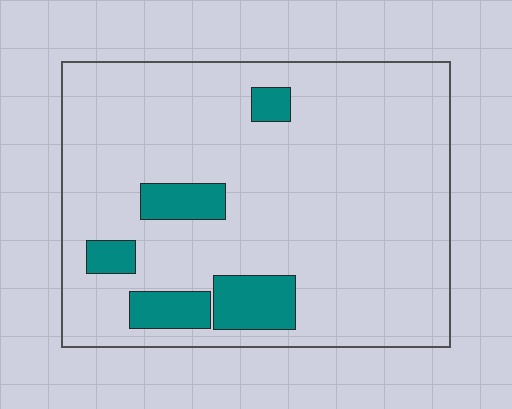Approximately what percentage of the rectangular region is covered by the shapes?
Approximately 10%.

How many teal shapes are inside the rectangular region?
5.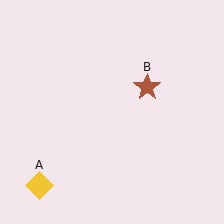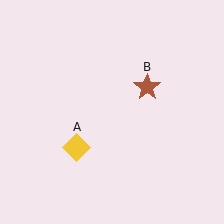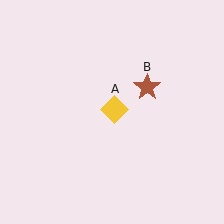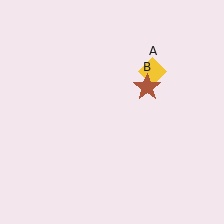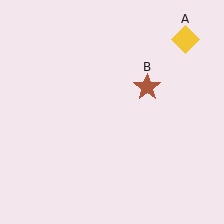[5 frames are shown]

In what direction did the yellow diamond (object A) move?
The yellow diamond (object A) moved up and to the right.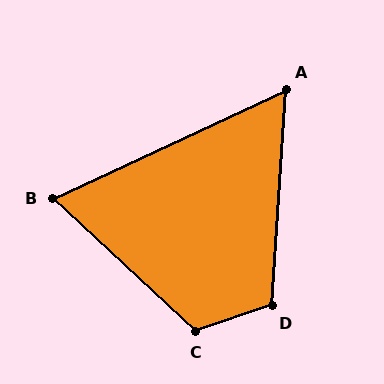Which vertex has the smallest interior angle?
A, at approximately 61 degrees.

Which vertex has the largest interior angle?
C, at approximately 119 degrees.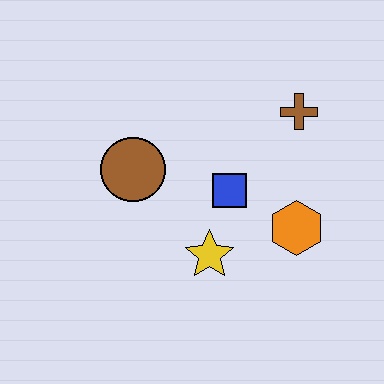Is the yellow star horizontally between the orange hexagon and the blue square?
No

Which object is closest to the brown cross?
The blue square is closest to the brown cross.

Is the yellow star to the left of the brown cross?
Yes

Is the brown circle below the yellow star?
No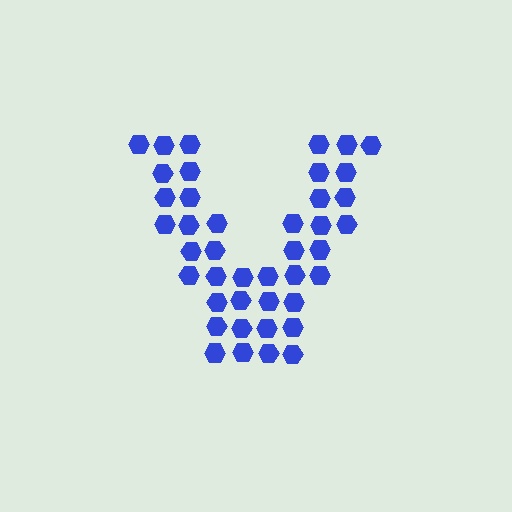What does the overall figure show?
The overall figure shows the letter V.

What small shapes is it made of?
It is made of small hexagons.